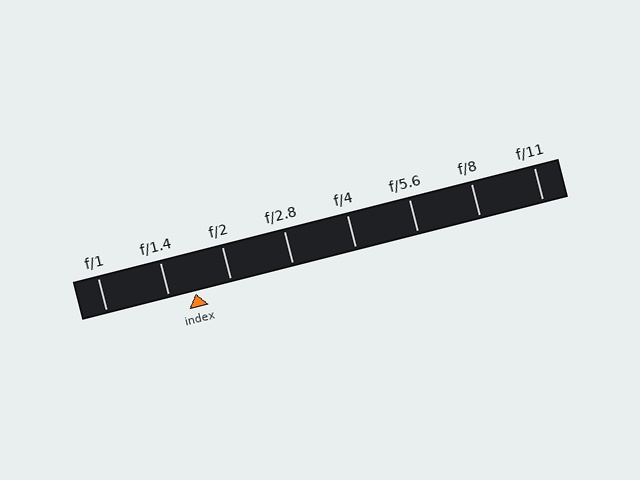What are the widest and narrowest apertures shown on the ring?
The widest aperture shown is f/1 and the narrowest is f/11.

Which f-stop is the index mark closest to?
The index mark is closest to f/1.4.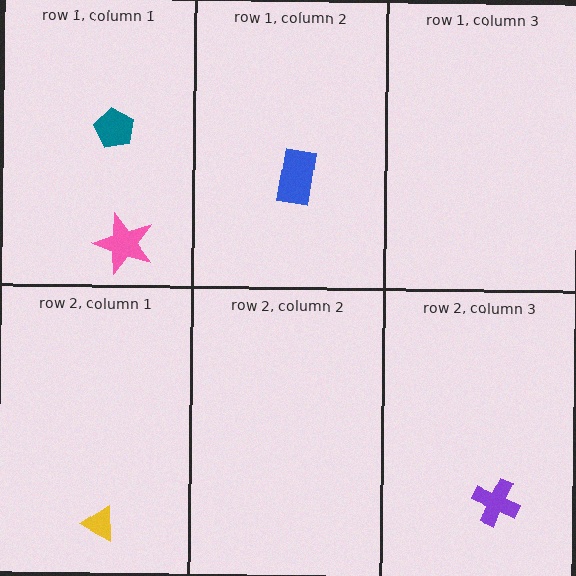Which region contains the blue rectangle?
The row 1, column 2 region.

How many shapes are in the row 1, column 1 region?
2.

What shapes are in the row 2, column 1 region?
The yellow triangle.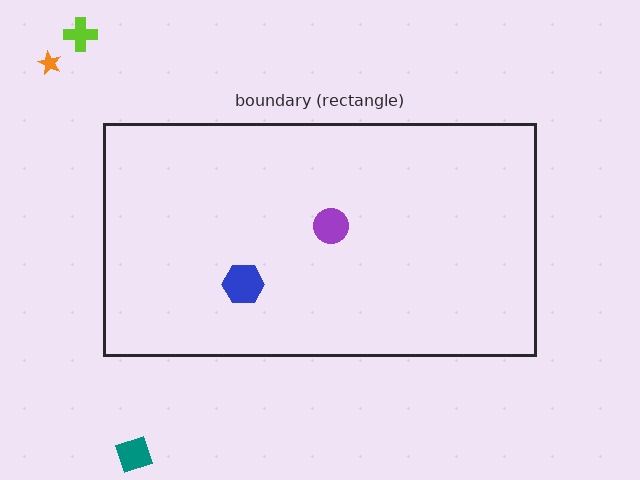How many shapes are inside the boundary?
2 inside, 3 outside.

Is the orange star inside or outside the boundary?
Outside.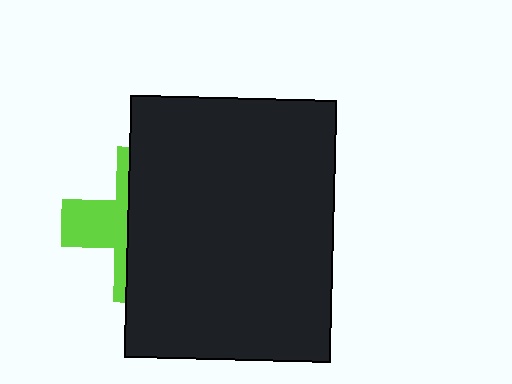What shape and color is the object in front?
The object in front is a black rectangle.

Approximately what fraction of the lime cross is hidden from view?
Roughly 65% of the lime cross is hidden behind the black rectangle.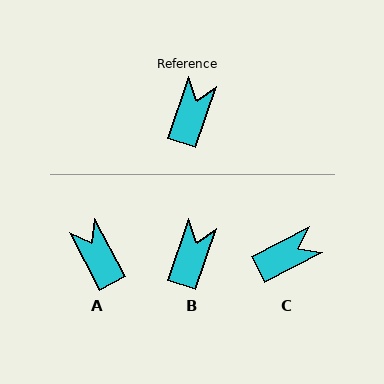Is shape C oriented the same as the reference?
No, it is off by about 45 degrees.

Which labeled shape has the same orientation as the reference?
B.